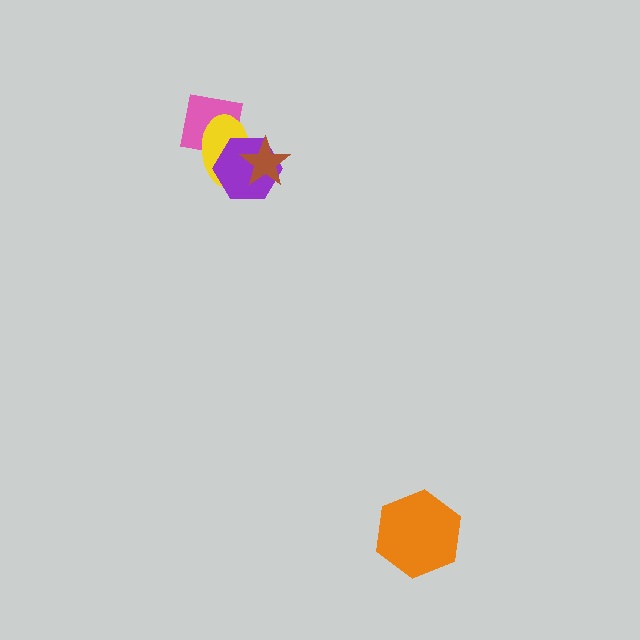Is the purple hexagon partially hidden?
Yes, it is partially covered by another shape.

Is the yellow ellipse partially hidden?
Yes, it is partially covered by another shape.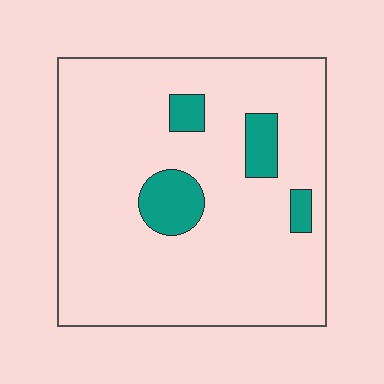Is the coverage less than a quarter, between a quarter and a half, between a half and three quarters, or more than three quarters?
Less than a quarter.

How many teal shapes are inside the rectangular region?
4.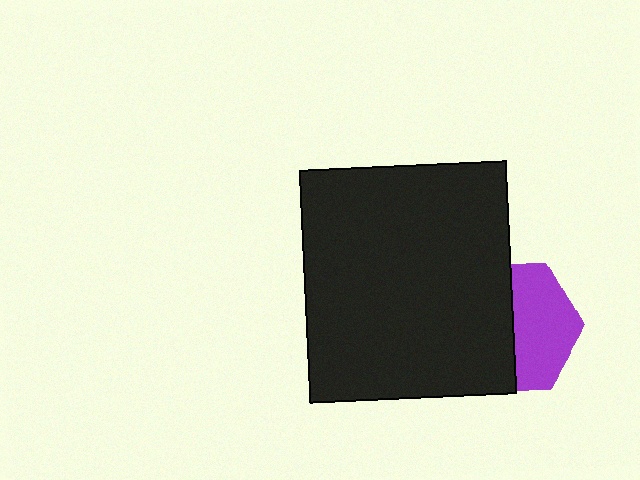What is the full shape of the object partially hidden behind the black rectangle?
The partially hidden object is a purple hexagon.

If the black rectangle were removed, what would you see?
You would see the complete purple hexagon.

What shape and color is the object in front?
The object in front is a black rectangle.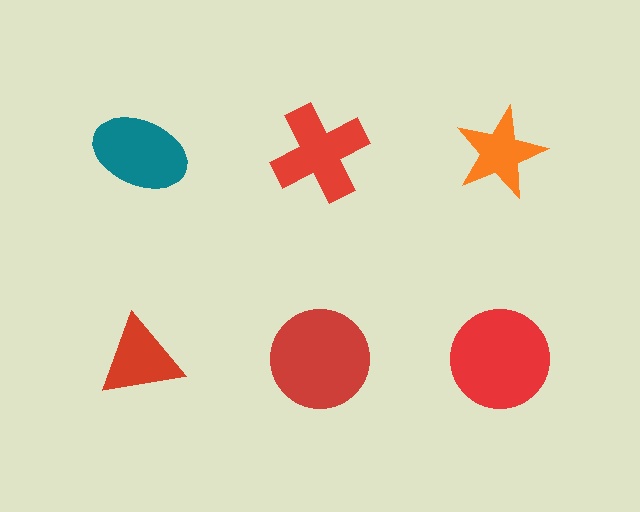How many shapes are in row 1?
3 shapes.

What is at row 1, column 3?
An orange star.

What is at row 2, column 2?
A red circle.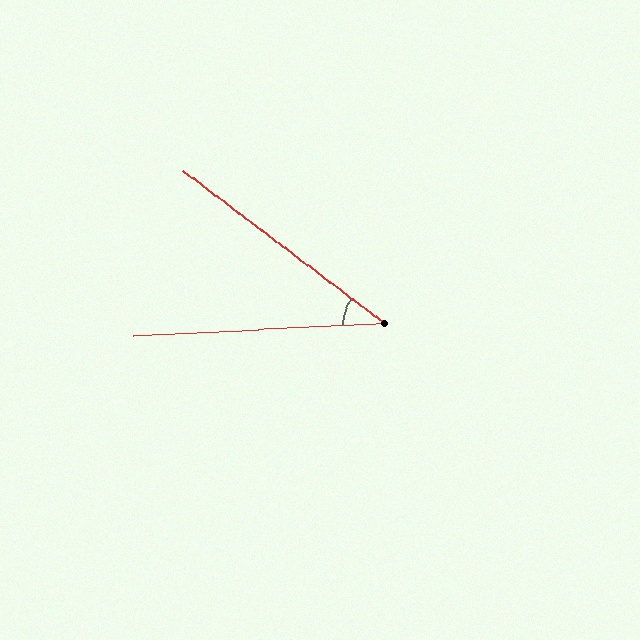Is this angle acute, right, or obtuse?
It is acute.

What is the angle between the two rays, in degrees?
Approximately 40 degrees.